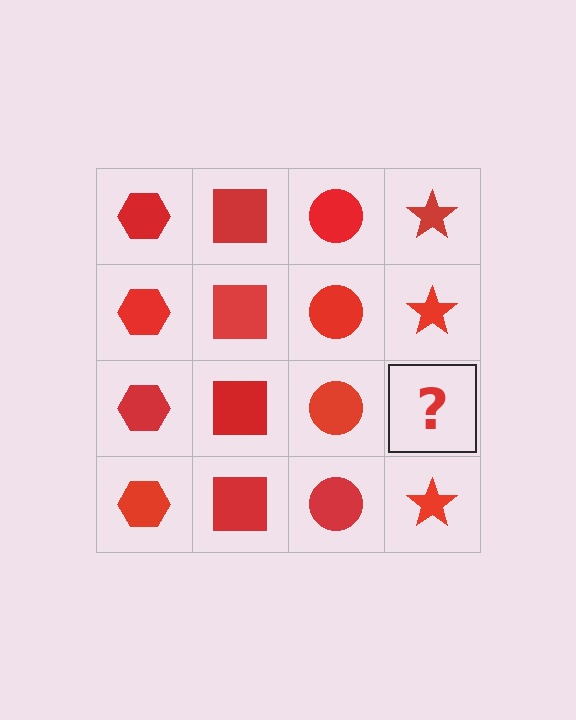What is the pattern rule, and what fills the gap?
The rule is that each column has a consistent shape. The gap should be filled with a red star.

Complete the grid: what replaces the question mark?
The question mark should be replaced with a red star.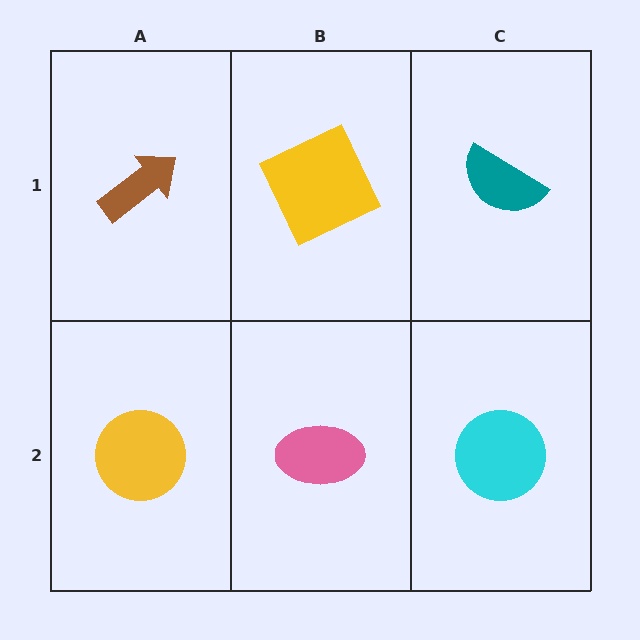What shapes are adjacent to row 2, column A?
A brown arrow (row 1, column A), a pink ellipse (row 2, column B).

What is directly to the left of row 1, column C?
A yellow square.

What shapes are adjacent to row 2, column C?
A teal semicircle (row 1, column C), a pink ellipse (row 2, column B).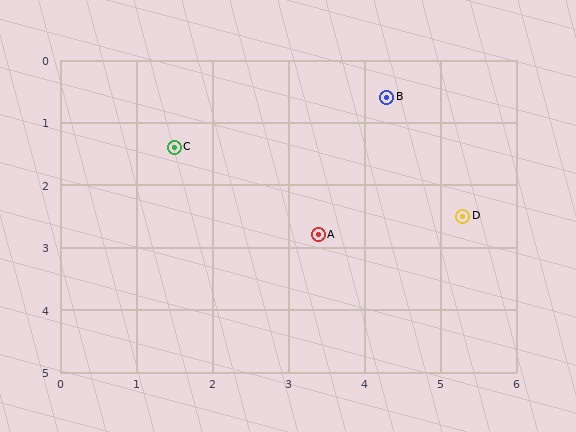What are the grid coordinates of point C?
Point C is at approximately (1.5, 1.4).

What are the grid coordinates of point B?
Point B is at approximately (4.3, 0.6).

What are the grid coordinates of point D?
Point D is at approximately (5.3, 2.5).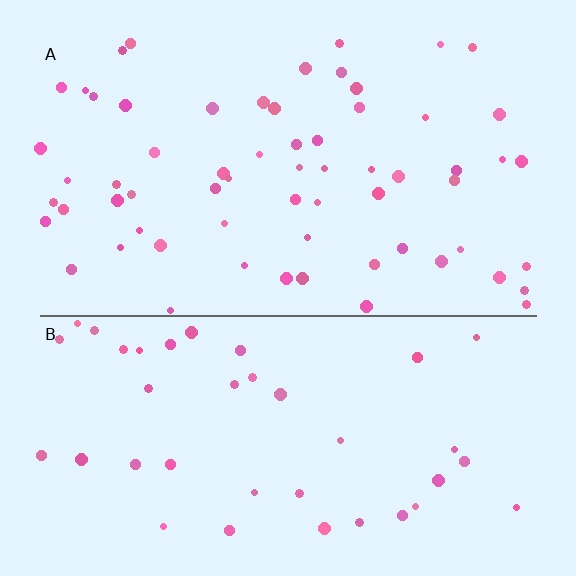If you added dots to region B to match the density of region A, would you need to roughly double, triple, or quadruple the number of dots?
Approximately double.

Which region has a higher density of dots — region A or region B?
A (the top).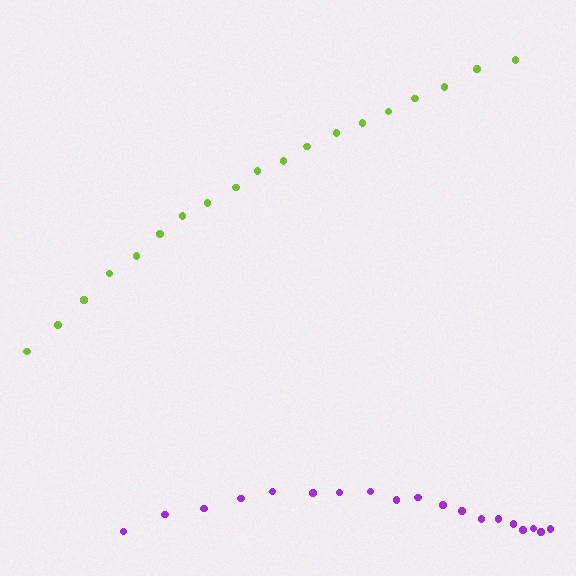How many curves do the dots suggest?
There are 2 distinct paths.